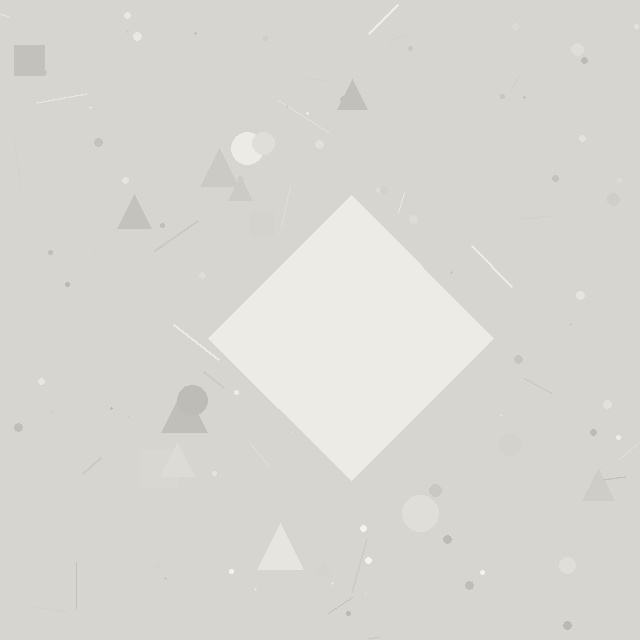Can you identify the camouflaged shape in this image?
The camouflaged shape is a diamond.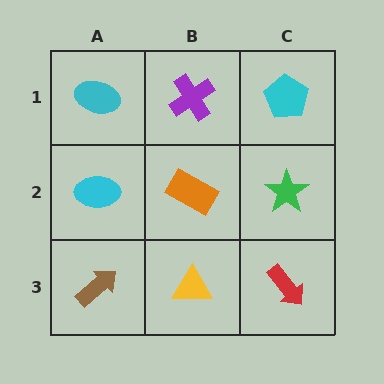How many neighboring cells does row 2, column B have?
4.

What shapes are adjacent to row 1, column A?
A cyan ellipse (row 2, column A), a purple cross (row 1, column B).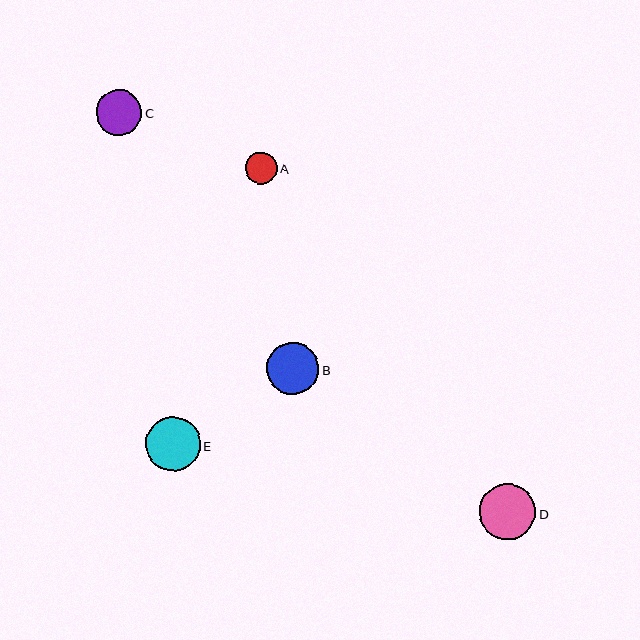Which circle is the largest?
Circle D is the largest with a size of approximately 57 pixels.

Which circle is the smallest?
Circle A is the smallest with a size of approximately 32 pixels.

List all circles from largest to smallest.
From largest to smallest: D, E, B, C, A.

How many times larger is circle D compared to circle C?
Circle D is approximately 1.3 times the size of circle C.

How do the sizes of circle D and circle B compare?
Circle D and circle B are approximately the same size.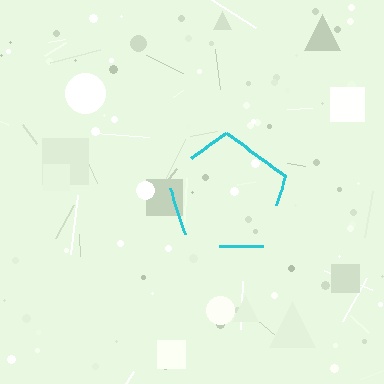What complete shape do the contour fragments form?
The contour fragments form a pentagon.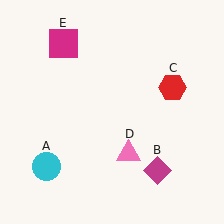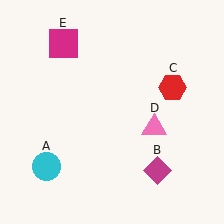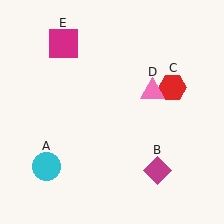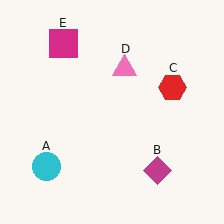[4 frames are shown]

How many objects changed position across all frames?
1 object changed position: pink triangle (object D).